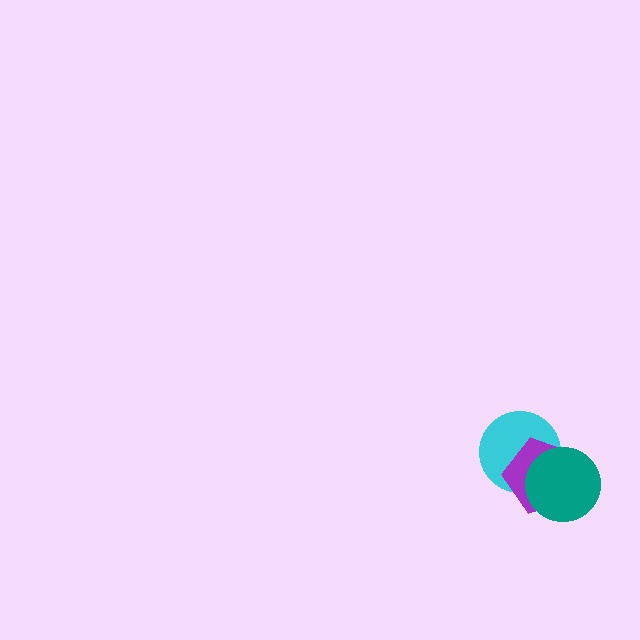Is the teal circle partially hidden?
No, no other shape covers it.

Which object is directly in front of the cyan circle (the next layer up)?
The purple pentagon is directly in front of the cyan circle.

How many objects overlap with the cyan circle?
2 objects overlap with the cyan circle.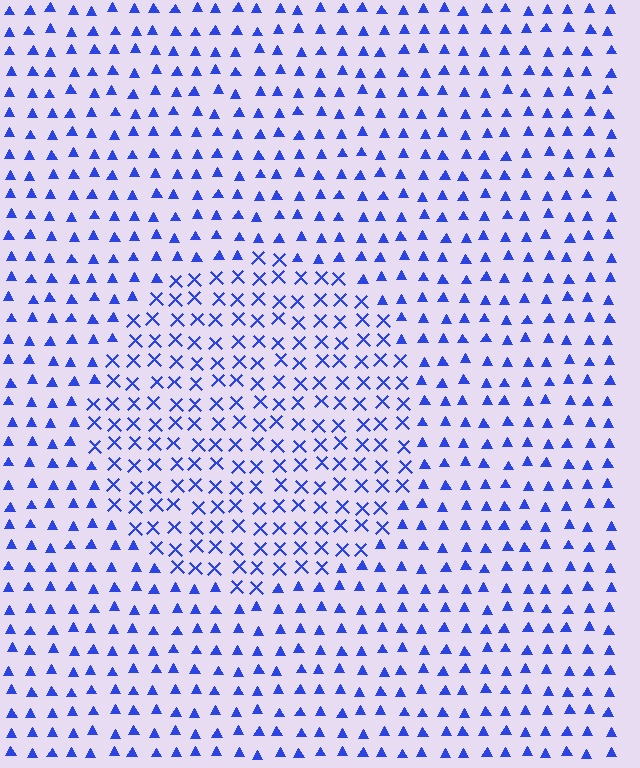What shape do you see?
I see a circle.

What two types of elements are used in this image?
The image uses X marks inside the circle region and triangles outside it.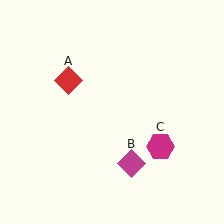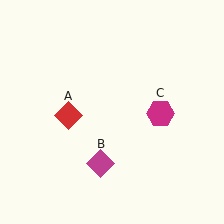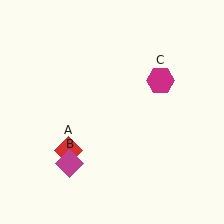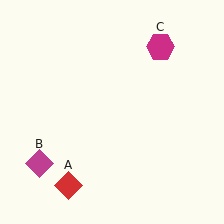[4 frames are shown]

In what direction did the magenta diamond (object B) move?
The magenta diamond (object B) moved left.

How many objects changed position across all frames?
3 objects changed position: red diamond (object A), magenta diamond (object B), magenta hexagon (object C).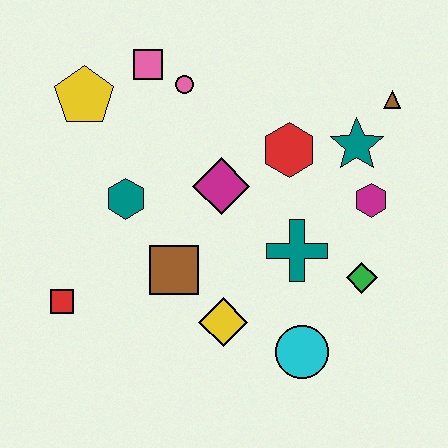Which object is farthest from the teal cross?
The yellow pentagon is farthest from the teal cross.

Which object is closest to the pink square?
The pink circle is closest to the pink square.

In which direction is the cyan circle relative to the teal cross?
The cyan circle is below the teal cross.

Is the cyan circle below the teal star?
Yes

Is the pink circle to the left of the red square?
No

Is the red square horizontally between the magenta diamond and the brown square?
No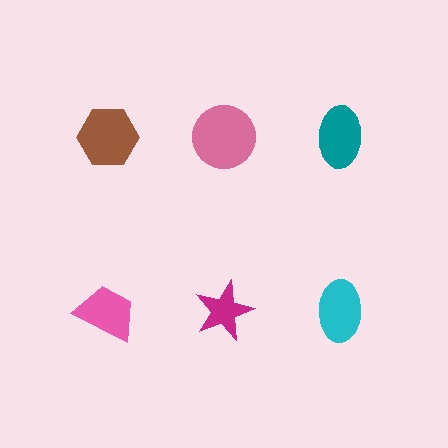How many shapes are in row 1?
3 shapes.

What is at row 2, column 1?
A pink trapezoid.